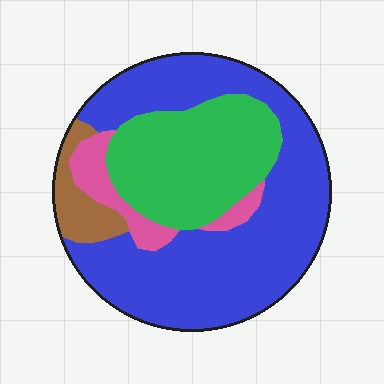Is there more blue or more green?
Blue.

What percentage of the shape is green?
Green takes up about one quarter (1/4) of the shape.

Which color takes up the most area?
Blue, at roughly 55%.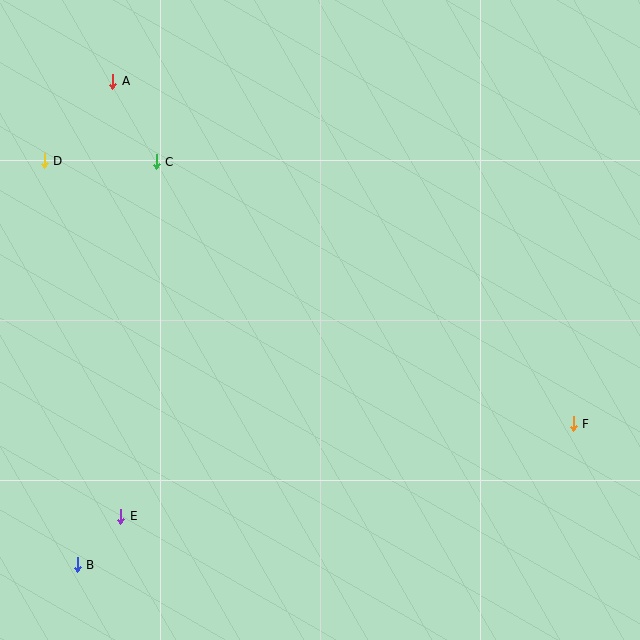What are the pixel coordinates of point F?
Point F is at (573, 424).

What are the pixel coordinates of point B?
Point B is at (77, 565).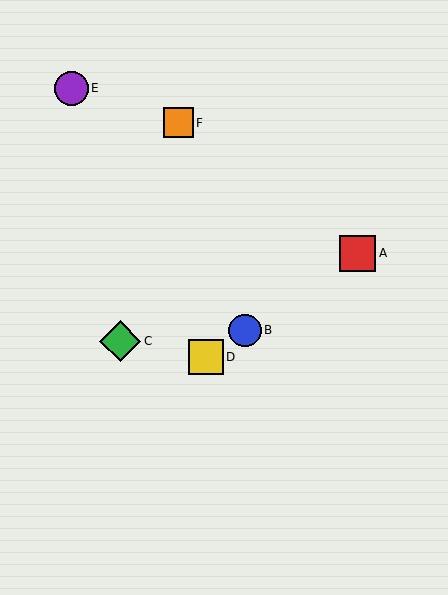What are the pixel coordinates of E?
Object E is at (71, 88).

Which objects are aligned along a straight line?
Objects A, B, D are aligned along a straight line.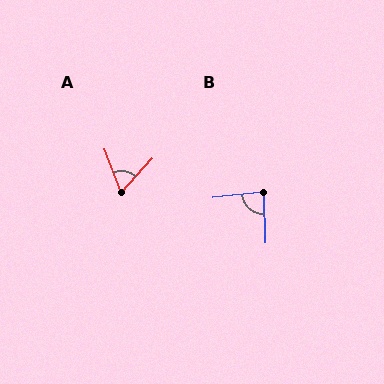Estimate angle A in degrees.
Approximately 64 degrees.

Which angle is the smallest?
A, at approximately 64 degrees.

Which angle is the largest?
B, at approximately 86 degrees.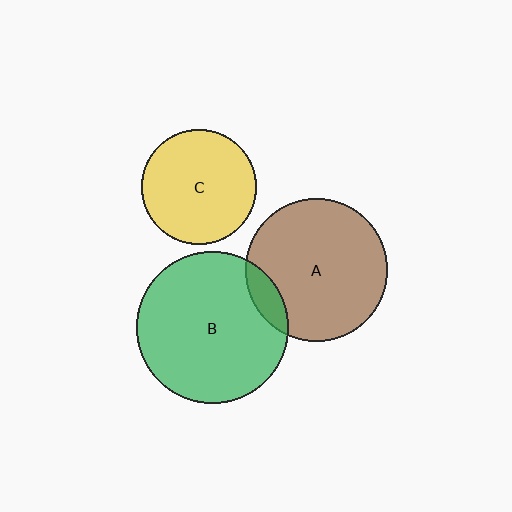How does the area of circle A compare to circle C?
Approximately 1.5 times.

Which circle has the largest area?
Circle B (green).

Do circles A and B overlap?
Yes.